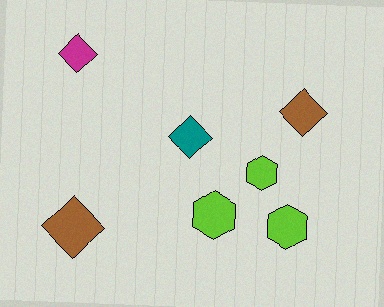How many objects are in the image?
There are 7 objects.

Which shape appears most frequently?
Diamond, with 4 objects.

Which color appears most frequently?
Lime, with 3 objects.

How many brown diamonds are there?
There are 2 brown diamonds.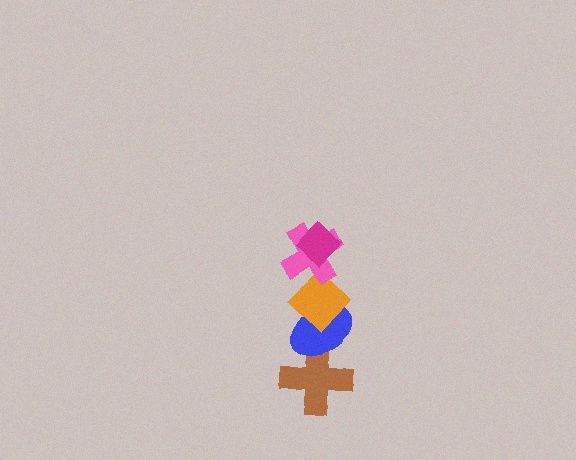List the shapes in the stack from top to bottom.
From top to bottom: the magenta diamond, the pink cross, the orange diamond, the blue ellipse, the brown cross.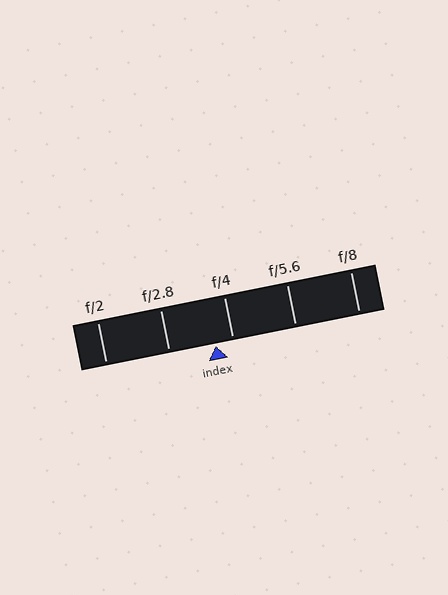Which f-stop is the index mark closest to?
The index mark is closest to f/4.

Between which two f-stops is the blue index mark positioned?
The index mark is between f/2.8 and f/4.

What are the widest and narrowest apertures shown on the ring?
The widest aperture shown is f/2 and the narrowest is f/8.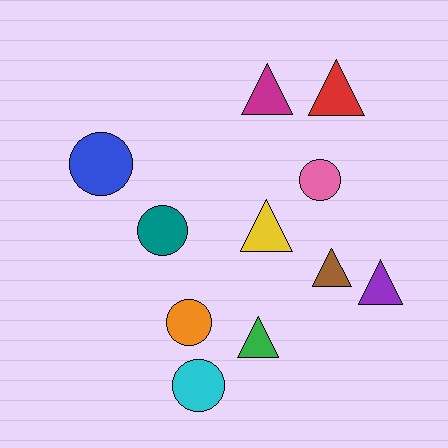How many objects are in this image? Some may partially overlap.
There are 11 objects.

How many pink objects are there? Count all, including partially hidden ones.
There is 1 pink object.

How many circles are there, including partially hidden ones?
There are 5 circles.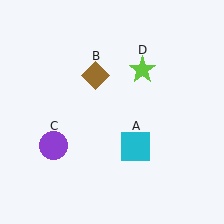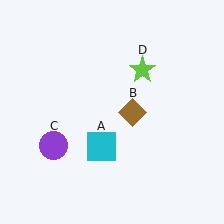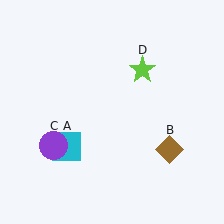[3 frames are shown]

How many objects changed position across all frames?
2 objects changed position: cyan square (object A), brown diamond (object B).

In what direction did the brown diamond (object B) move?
The brown diamond (object B) moved down and to the right.